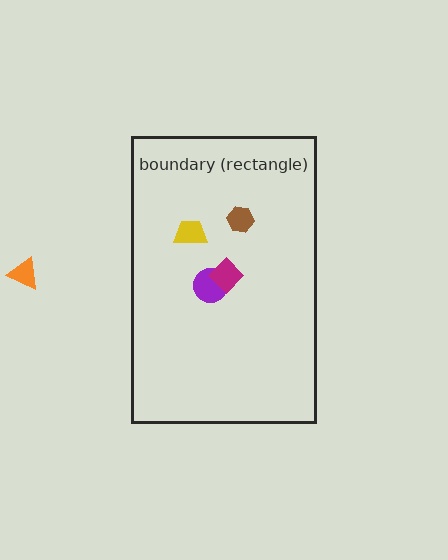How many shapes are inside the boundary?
4 inside, 1 outside.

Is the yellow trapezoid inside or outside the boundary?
Inside.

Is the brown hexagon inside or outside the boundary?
Inside.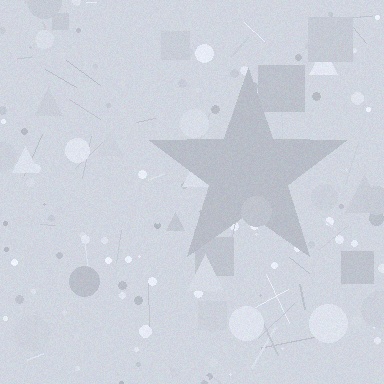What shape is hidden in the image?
A star is hidden in the image.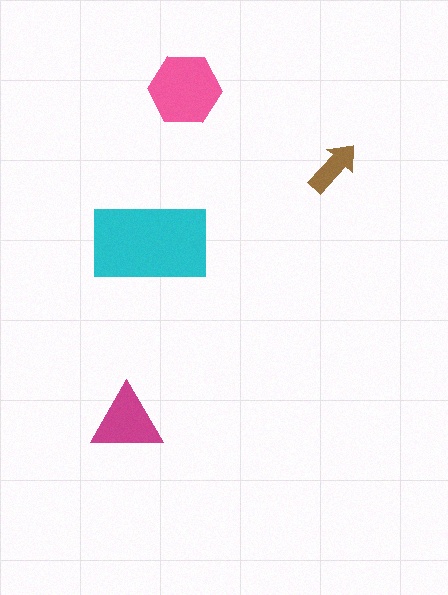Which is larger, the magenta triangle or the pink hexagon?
The pink hexagon.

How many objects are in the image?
There are 4 objects in the image.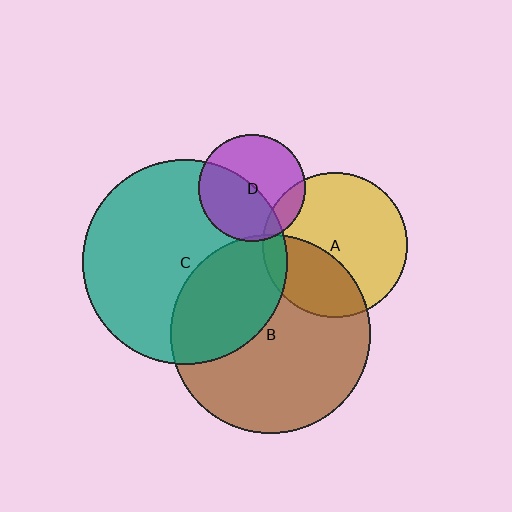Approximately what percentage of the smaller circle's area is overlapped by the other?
Approximately 10%.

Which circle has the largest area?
Circle C (teal).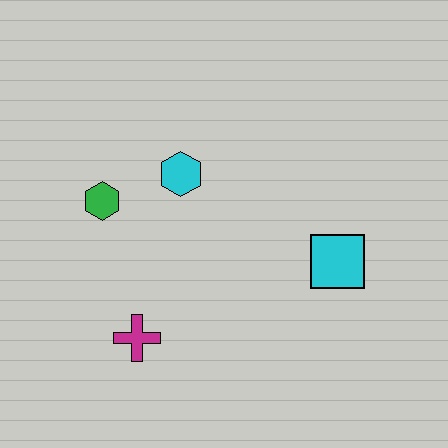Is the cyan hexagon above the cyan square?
Yes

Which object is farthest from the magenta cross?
The cyan square is farthest from the magenta cross.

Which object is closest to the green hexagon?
The cyan hexagon is closest to the green hexagon.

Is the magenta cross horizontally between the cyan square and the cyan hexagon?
No